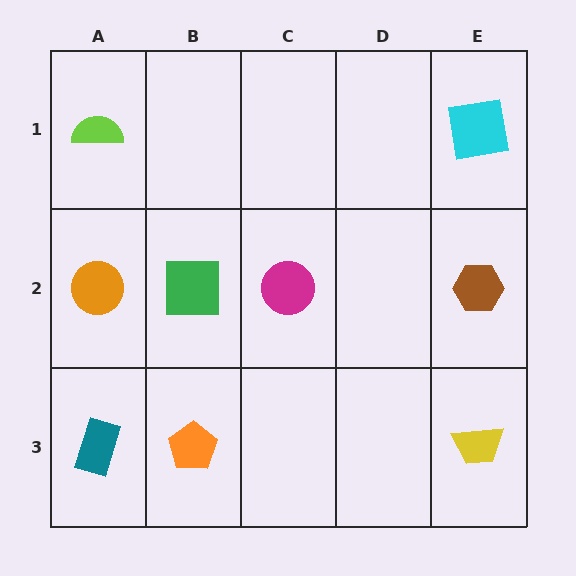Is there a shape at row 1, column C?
No, that cell is empty.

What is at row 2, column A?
An orange circle.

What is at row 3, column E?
A yellow trapezoid.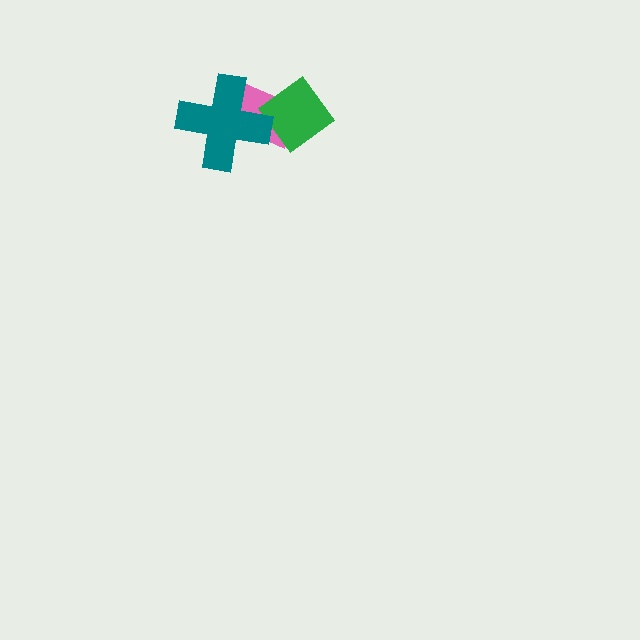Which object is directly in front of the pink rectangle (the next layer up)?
The green diamond is directly in front of the pink rectangle.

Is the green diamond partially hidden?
Yes, it is partially covered by another shape.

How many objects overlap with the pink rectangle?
2 objects overlap with the pink rectangle.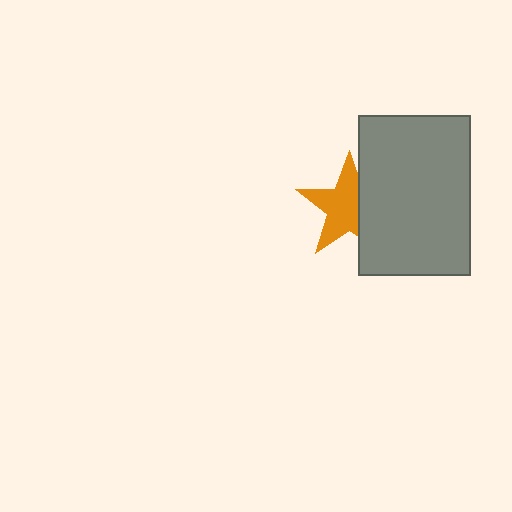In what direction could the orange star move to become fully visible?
The orange star could move left. That would shift it out from behind the gray rectangle entirely.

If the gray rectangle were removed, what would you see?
You would see the complete orange star.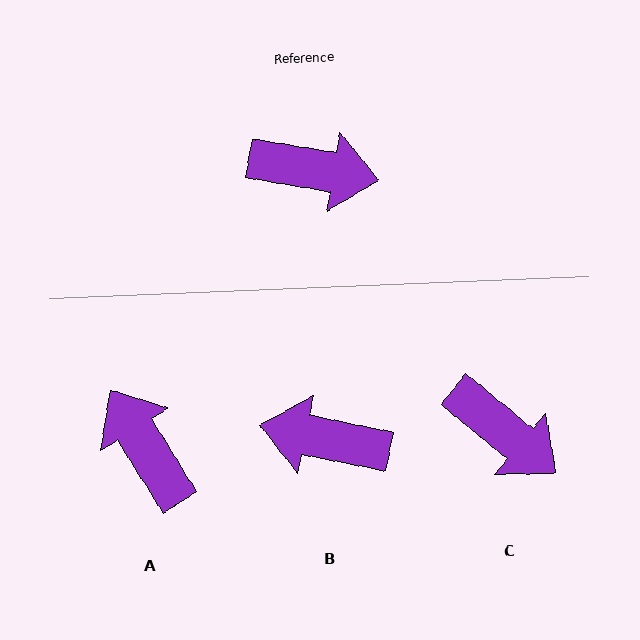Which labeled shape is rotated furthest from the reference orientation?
B, about 178 degrees away.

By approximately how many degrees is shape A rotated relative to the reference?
Approximately 131 degrees counter-clockwise.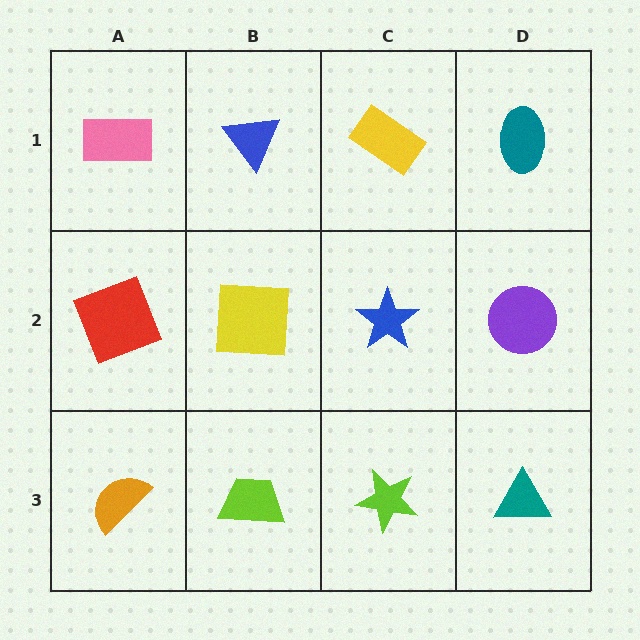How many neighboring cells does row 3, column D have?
2.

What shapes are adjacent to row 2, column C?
A yellow rectangle (row 1, column C), a lime star (row 3, column C), a yellow square (row 2, column B), a purple circle (row 2, column D).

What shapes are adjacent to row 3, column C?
A blue star (row 2, column C), a lime trapezoid (row 3, column B), a teal triangle (row 3, column D).